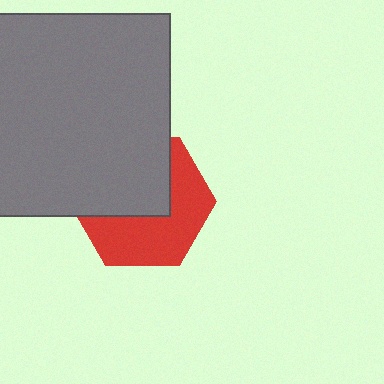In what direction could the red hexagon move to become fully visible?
The red hexagon could move down. That would shift it out from behind the gray rectangle entirely.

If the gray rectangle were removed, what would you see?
You would see the complete red hexagon.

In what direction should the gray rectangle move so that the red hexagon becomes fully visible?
The gray rectangle should move up. That is the shortest direction to clear the overlap and leave the red hexagon fully visible.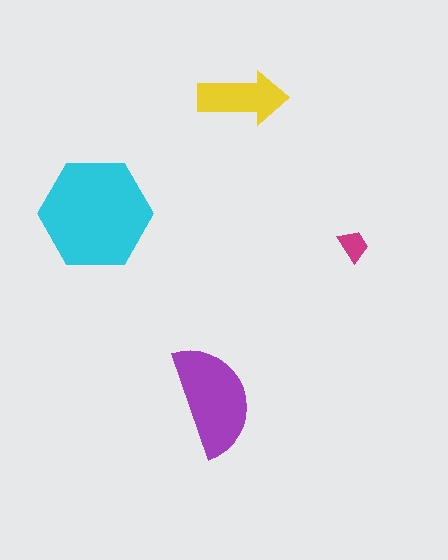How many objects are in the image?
There are 4 objects in the image.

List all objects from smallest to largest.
The magenta trapezoid, the yellow arrow, the purple semicircle, the cyan hexagon.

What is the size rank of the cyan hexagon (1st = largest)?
1st.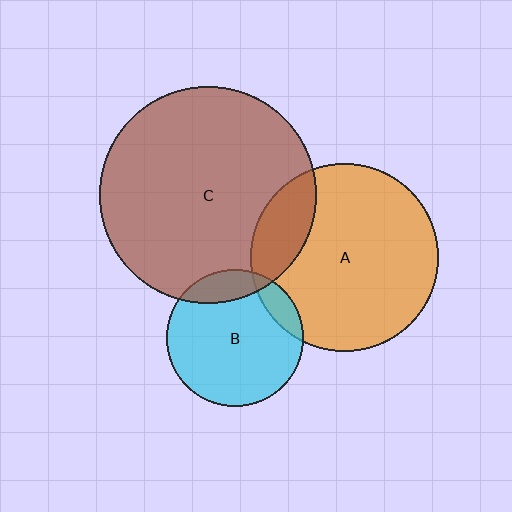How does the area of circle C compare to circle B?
Approximately 2.5 times.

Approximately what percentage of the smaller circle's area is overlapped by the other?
Approximately 10%.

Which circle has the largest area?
Circle C (brown).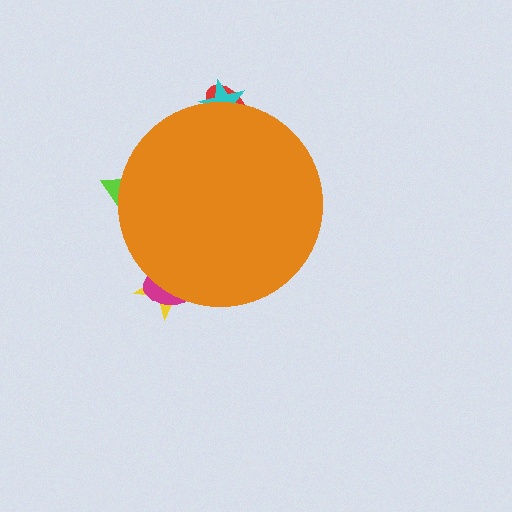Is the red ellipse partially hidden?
Yes, the red ellipse is partially hidden behind the orange circle.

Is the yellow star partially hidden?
Yes, the yellow star is partially hidden behind the orange circle.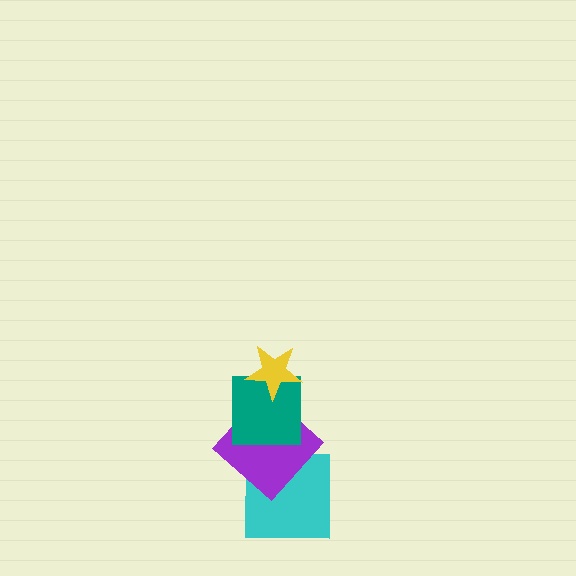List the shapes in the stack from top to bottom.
From top to bottom: the yellow star, the teal square, the purple diamond, the cyan square.